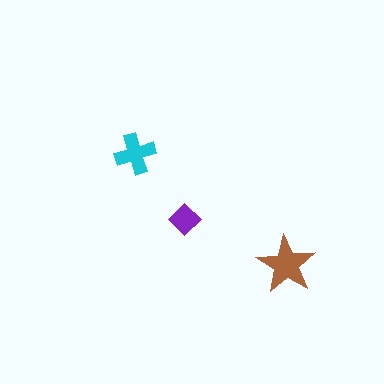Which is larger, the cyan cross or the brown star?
The brown star.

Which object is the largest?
The brown star.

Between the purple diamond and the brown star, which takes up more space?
The brown star.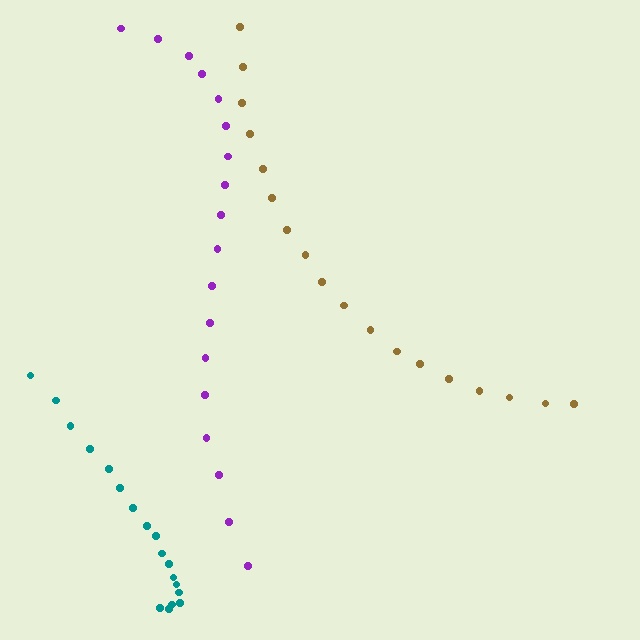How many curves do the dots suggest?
There are 3 distinct paths.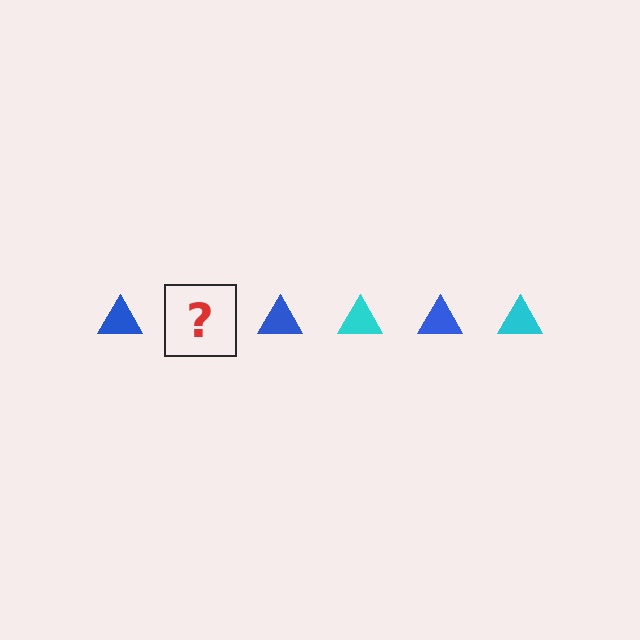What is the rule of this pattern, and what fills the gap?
The rule is that the pattern cycles through blue, cyan triangles. The gap should be filled with a cyan triangle.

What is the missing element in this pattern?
The missing element is a cyan triangle.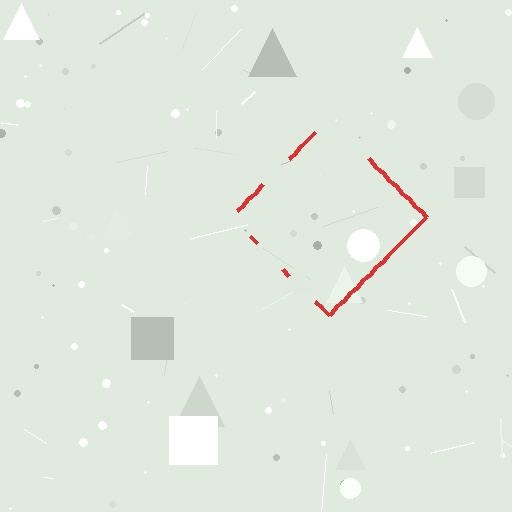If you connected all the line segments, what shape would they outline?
They would outline a diamond.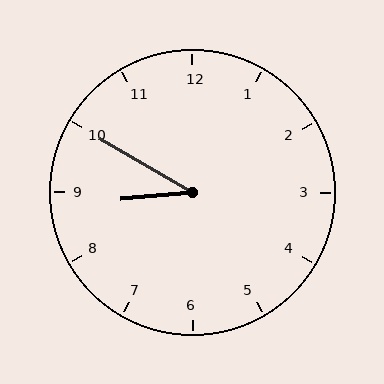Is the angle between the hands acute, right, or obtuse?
It is acute.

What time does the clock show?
8:50.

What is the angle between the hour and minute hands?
Approximately 35 degrees.